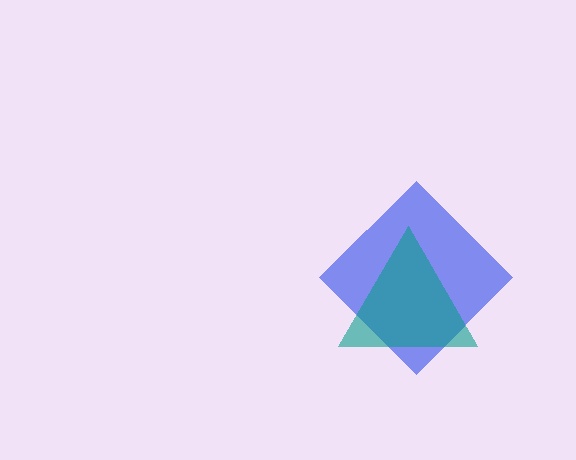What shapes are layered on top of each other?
The layered shapes are: a blue diamond, a teal triangle.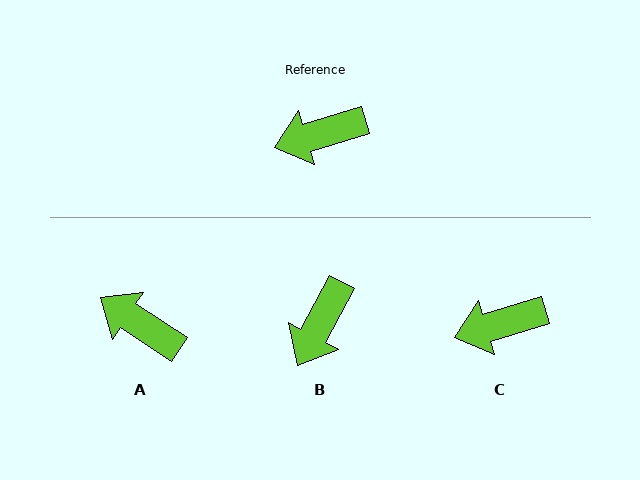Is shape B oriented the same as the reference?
No, it is off by about 45 degrees.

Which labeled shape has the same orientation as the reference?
C.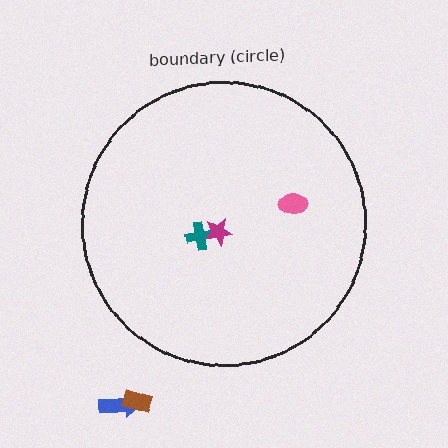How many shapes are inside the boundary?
3 inside, 2 outside.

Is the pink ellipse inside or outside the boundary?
Inside.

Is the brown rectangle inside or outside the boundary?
Outside.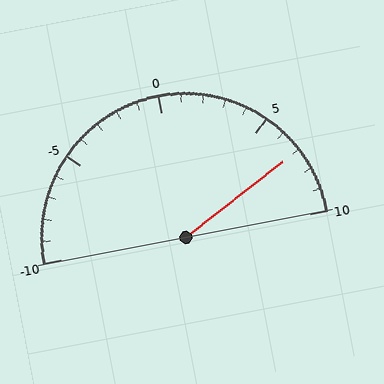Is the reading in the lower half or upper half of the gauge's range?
The reading is in the upper half of the range (-10 to 10).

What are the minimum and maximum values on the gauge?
The gauge ranges from -10 to 10.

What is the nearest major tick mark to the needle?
The nearest major tick mark is 5.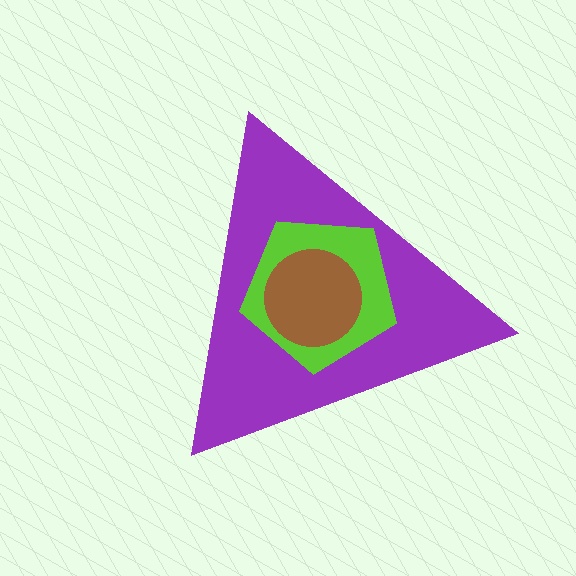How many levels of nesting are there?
3.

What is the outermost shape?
The purple triangle.